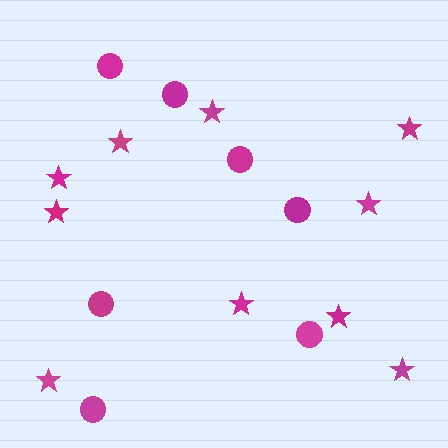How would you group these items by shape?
There are 2 groups: one group of stars (10) and one group of circles (7).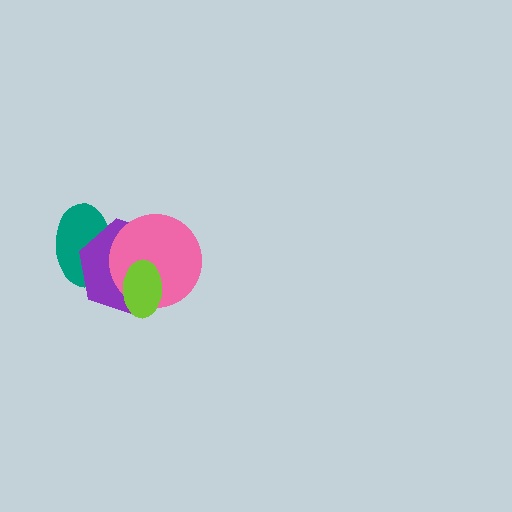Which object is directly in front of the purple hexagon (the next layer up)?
The pink circle is directly in front of the purple hexagon.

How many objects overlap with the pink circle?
3 objects overlap with the pink circle.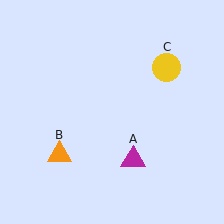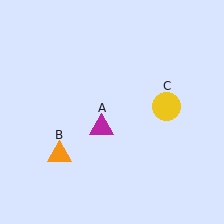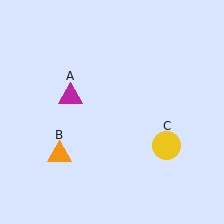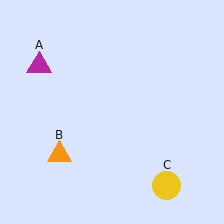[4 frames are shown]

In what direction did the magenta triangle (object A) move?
The magenta triangle (object A) moved up and to the left.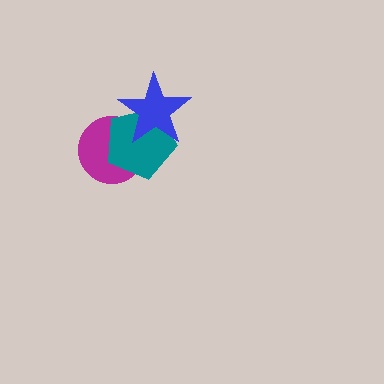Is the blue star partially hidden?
No, no other shape covers it.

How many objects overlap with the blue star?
2 objects overlap with the blue star.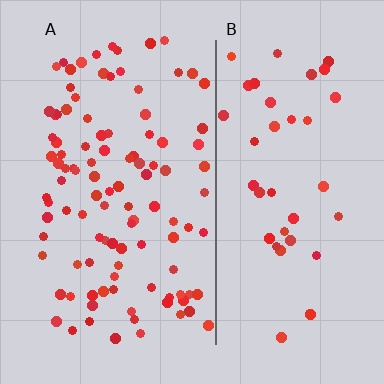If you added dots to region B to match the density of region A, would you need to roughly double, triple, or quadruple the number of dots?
Approximately triple.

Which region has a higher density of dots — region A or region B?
A (the left).